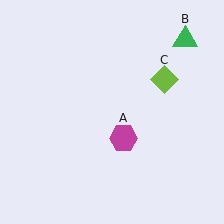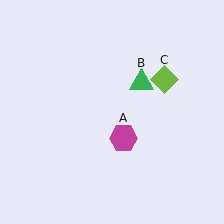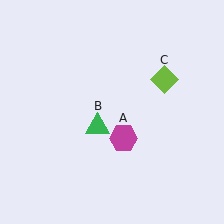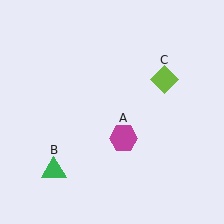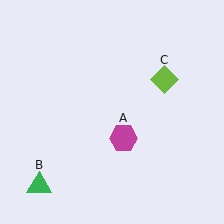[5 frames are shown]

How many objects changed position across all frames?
1 object changed position: green triangle (object B).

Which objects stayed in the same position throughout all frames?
Magenta hexagon (object A) and lime diamond (object C) remained stationary.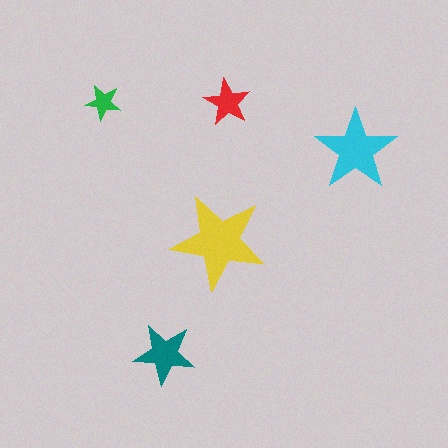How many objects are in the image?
There are 5 objects in the image.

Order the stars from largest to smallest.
the yellow one, the cyan one, the teal one, the red one, the green one.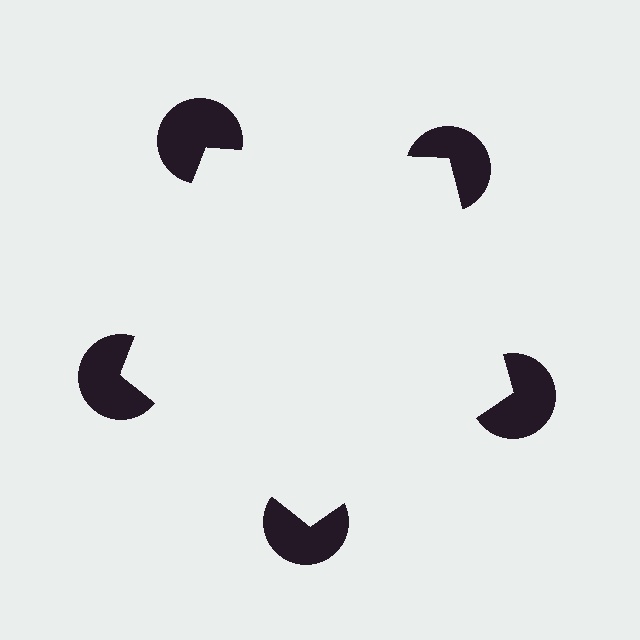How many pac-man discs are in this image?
There are 5 — one at each vertex of the illusory pentagon.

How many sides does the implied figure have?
5 sides.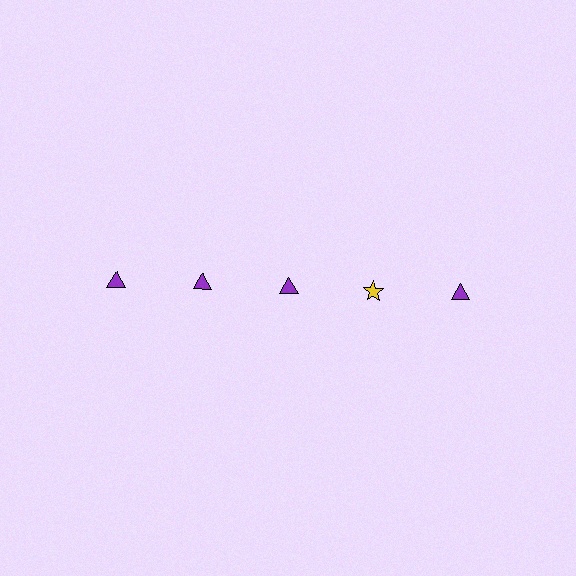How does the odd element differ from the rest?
It differs in both color (yellow instead of purple) and shape (star instead of triangle).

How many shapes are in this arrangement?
There are 5 shapes arranged in a grid pattern.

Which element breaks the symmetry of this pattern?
The yellow star in the top row, second from right column breaks the symmetry. All other shapes are purple triangles.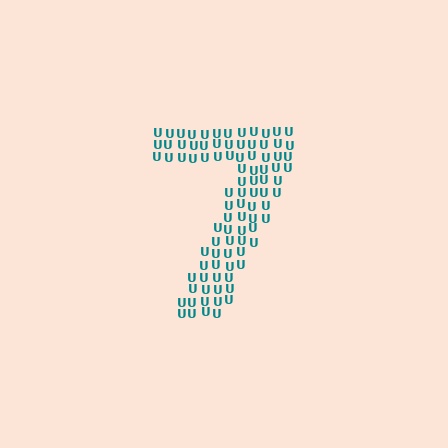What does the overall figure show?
The overall figure shows the digit 7.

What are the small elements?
The small elements are letter U's.